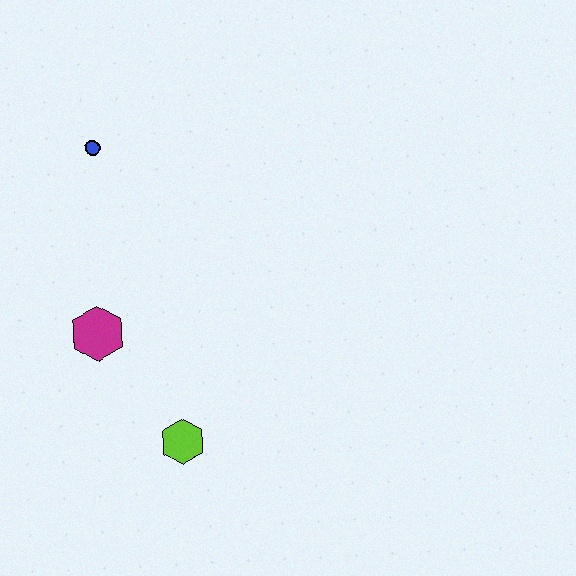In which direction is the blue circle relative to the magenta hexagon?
The blue circle is above the magenta hexagon.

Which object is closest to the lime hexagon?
The magenta hexagon is closest to the lime hexagon.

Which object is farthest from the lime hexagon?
The blue circle is farthest from the lime hexagon.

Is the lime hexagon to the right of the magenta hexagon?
Yes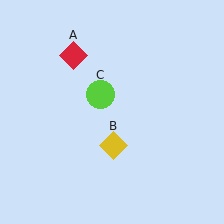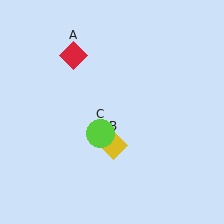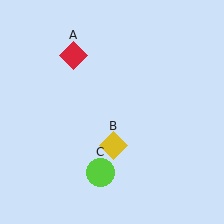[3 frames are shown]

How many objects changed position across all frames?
1 object changed position: lime circle (object C).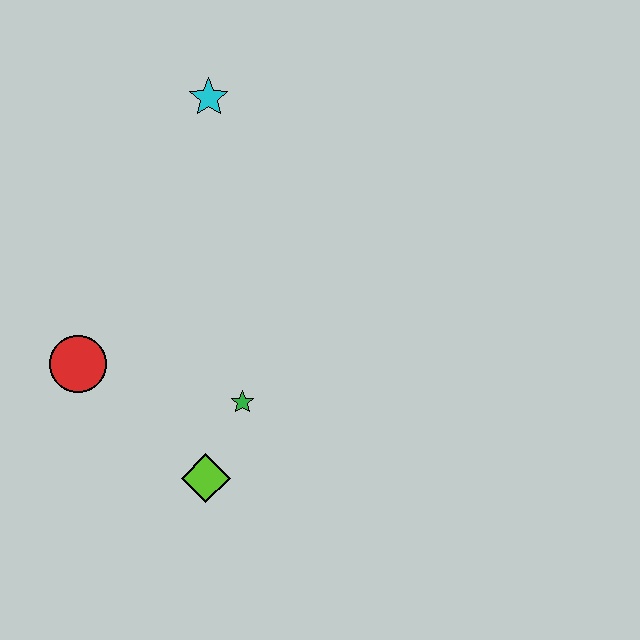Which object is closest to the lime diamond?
The green star is closest to the lime diamond.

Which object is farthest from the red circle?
The cyan star is farthest from the red circle.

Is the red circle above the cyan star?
No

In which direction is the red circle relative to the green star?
The red circle is to the left of the green star.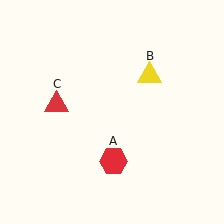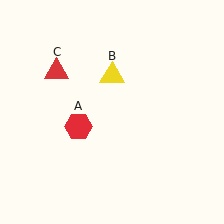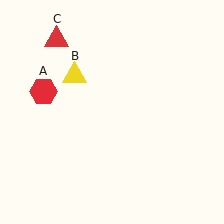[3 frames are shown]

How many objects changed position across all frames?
3 objects changed position: red hexagon (object A), yellow triangle (object B), red triangle (object C).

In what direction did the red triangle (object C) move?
The red triangle (object C) moved up.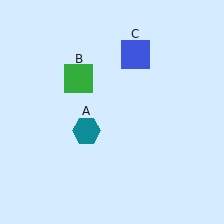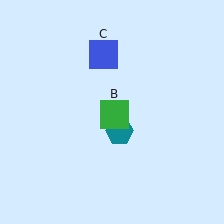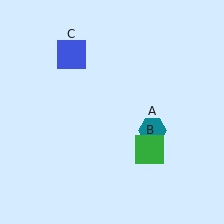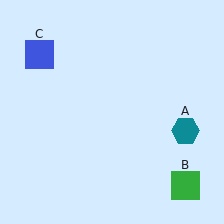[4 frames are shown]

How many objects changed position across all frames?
3 objects changed position: teal hexagon (object A), green square (object B), blue square (object C).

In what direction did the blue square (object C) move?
The blue square (object C) moved left.